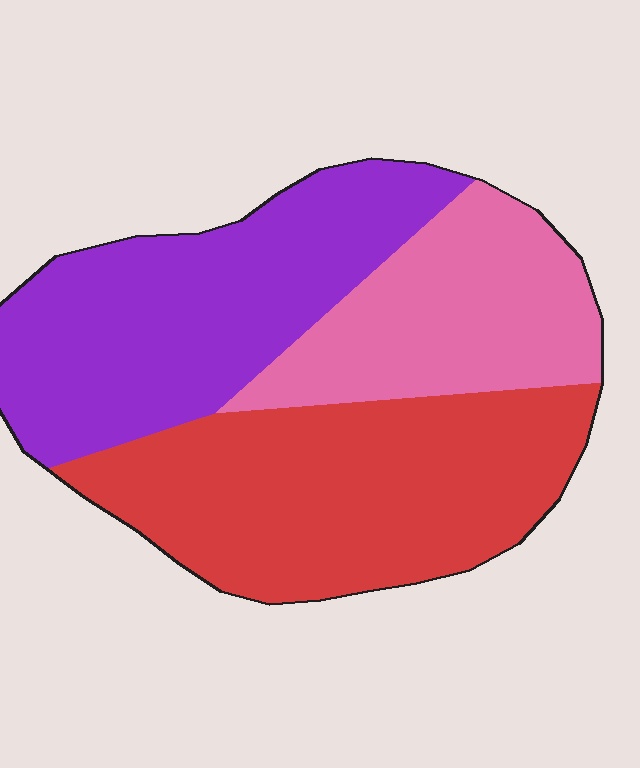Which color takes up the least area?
Pink, at roughly 25%.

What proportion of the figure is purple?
Purple takes up about three eighths (3/8) of the figure.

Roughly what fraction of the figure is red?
Red covers 40% of the figure.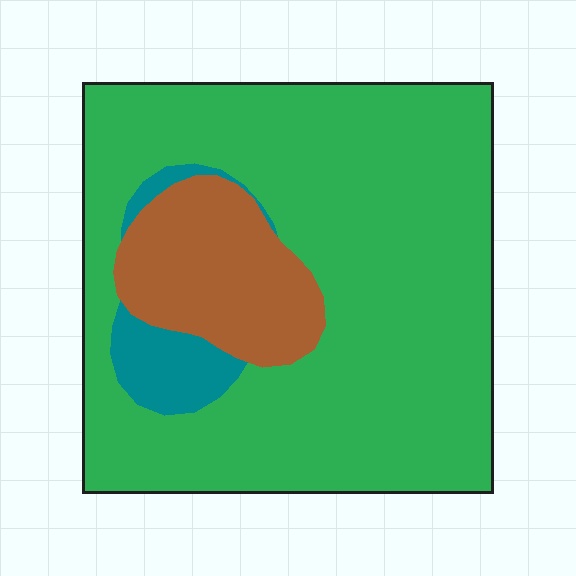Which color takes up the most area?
Green, at roughly 75%.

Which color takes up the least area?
Teal, at roughly 5%.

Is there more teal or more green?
Green.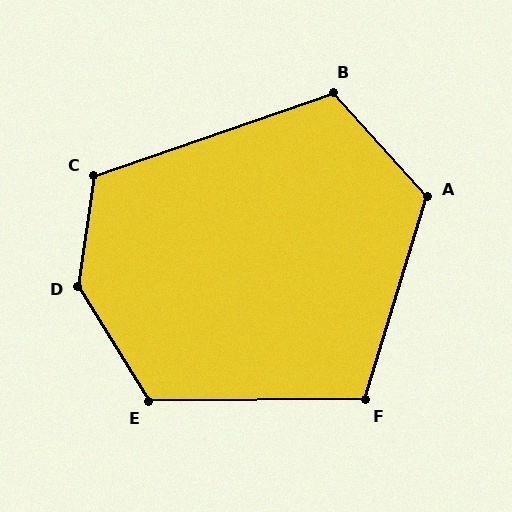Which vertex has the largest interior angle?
D, at approximately 140 degrees.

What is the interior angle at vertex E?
Approximately 121 degrees (obtuse).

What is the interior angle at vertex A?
Approximately 121 degrees (obtuse).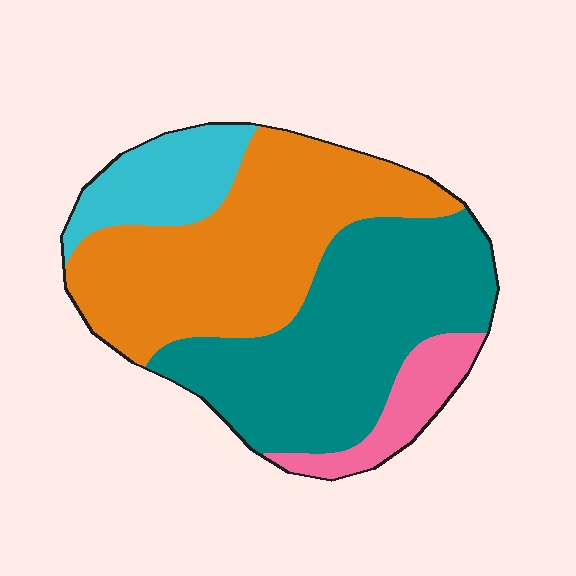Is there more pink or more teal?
Teal.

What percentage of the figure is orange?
Orange takes up between a third and a half of the figure.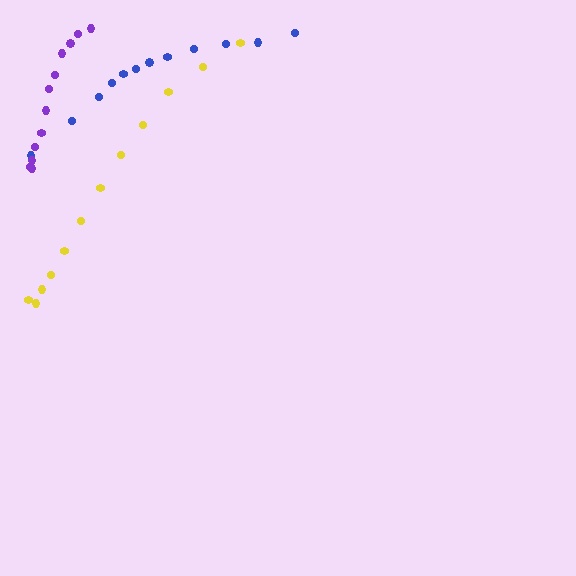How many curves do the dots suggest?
There are 3 distinct paths.